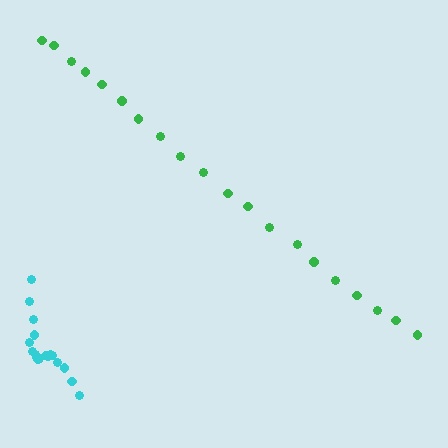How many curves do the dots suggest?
There are 2 distinct paths.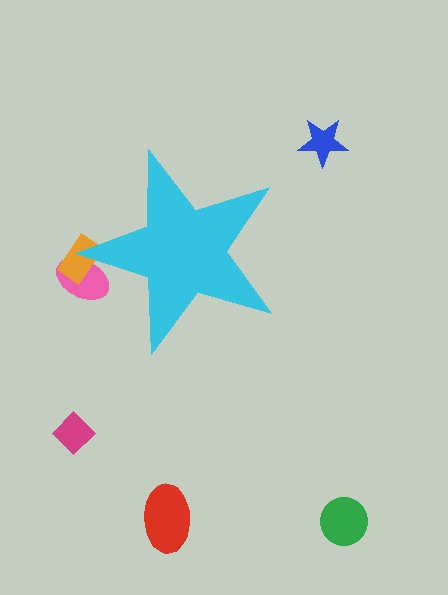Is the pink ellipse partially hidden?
Yes, the pink ellipse is partially hidden behind the cyan star.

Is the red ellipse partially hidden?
No, the red ellipse is fully visible.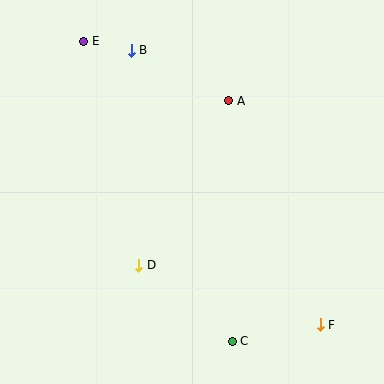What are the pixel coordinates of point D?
Point D is at (139, 265).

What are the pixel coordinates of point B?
Point B is at (131, 50).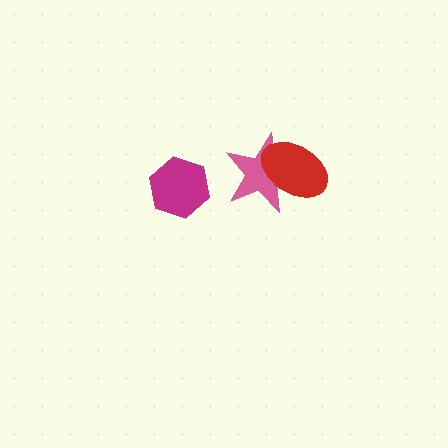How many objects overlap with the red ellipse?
1 object overlaps with the red ellipse.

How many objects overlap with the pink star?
1 object overlaps with the pink star.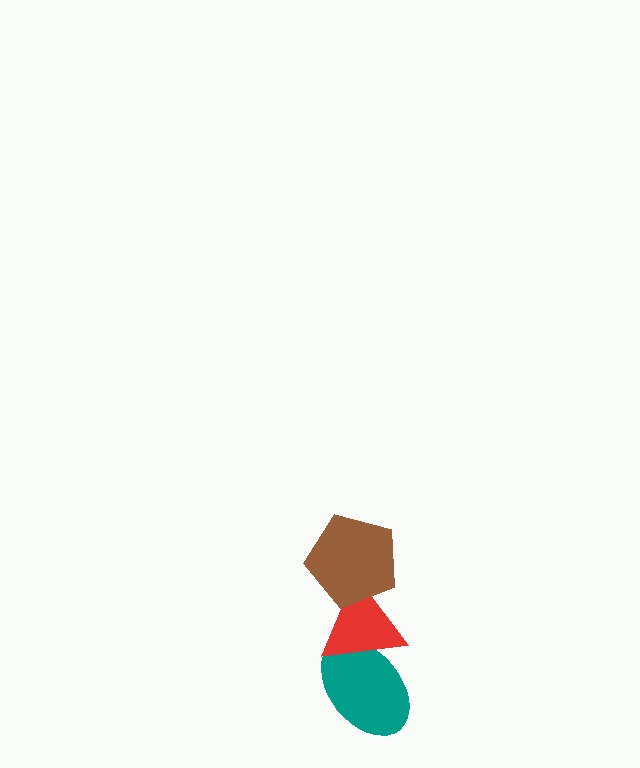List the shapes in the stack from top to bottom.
From top to bottom: the brown pentagon, the red triangle, the teal ellipse.